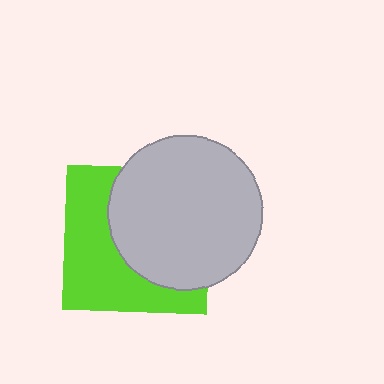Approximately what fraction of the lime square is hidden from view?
Roughly 53% of the lime square is hidden behind the light gray circle.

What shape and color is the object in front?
The object in front is a light gray circle.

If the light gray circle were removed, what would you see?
You would see the complete lime square.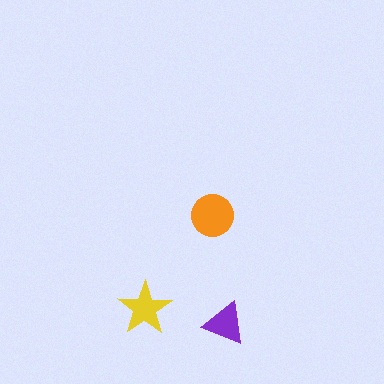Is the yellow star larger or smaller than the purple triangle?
Larger.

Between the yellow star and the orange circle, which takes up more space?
The orange circle.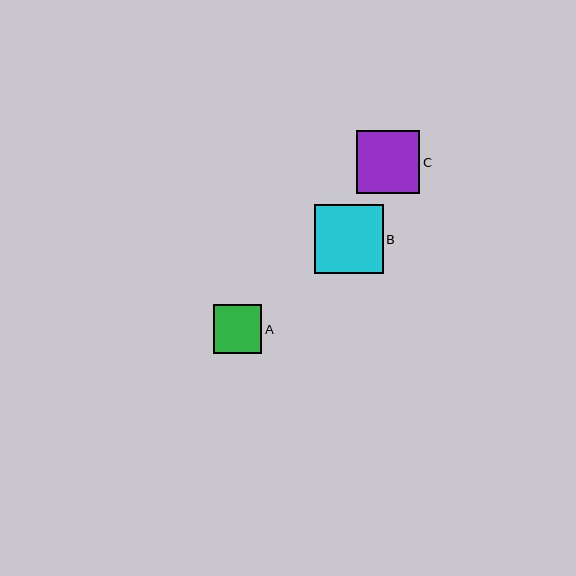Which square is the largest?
Square B is the largest with a size of approximately 69 pixels.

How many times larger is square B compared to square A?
Square B is approximately 1.4 times the size of square A.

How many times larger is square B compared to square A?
Square B is approximately 1.4 times the size of square A.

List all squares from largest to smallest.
From largest to smallest: B, C, A.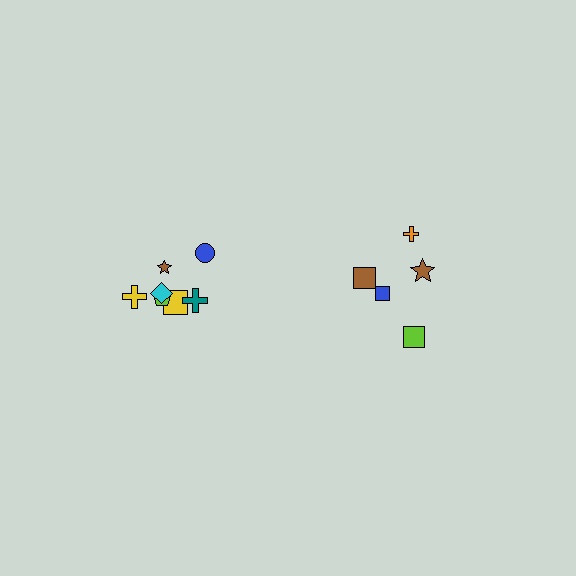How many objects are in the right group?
There are 5 objects.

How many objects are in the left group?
There are 7 objects.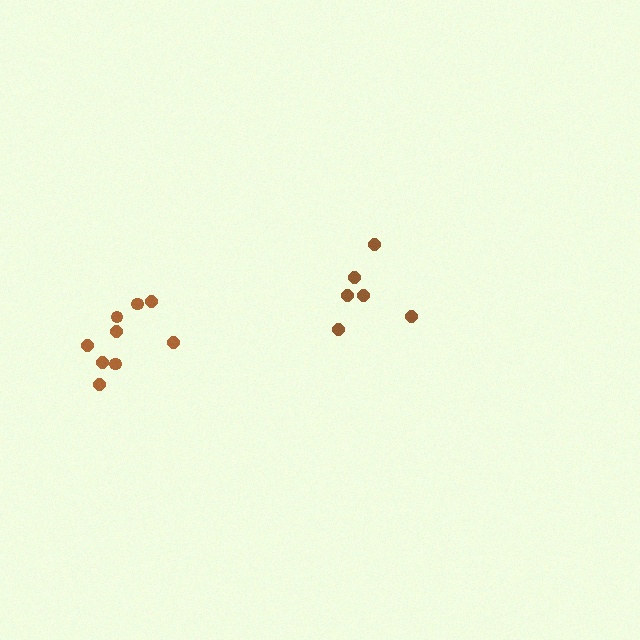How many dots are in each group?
Group 1: 6 dots, Group 2: 9 dots (15 total).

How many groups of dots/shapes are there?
There are 2 groups.